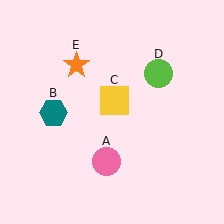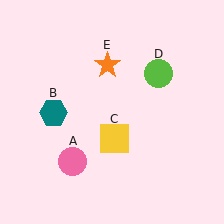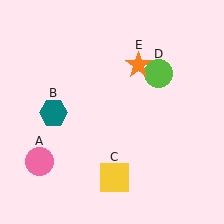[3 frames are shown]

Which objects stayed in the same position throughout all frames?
Teal hexagon (object B) and lime circle (object D) remained stationary.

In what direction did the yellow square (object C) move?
The yellow square (object C) moved down.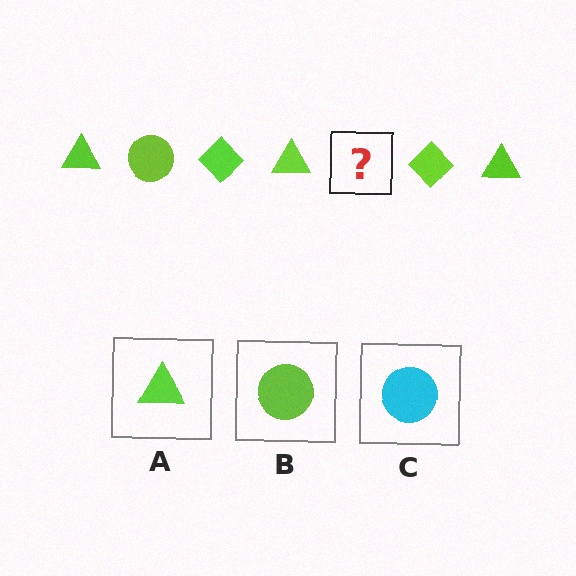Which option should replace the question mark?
Option B.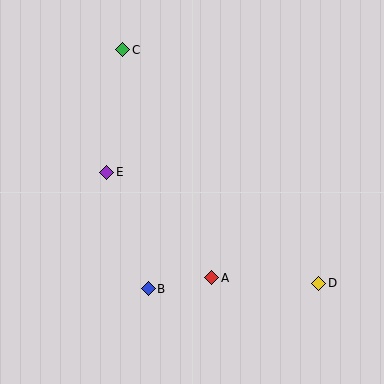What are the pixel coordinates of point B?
Point B is at (148, 289).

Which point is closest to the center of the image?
Point E at (107, 172) is closest to the center.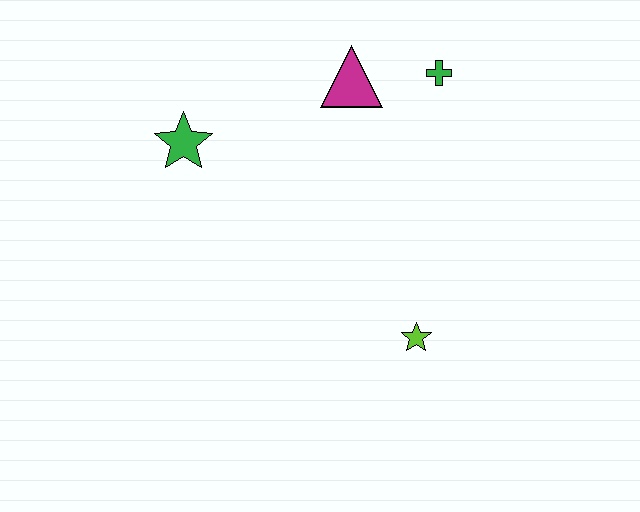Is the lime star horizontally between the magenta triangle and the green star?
No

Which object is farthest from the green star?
The lime star is farthest from the green star.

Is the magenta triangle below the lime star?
No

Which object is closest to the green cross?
The magenta triangle is closest to the green cross.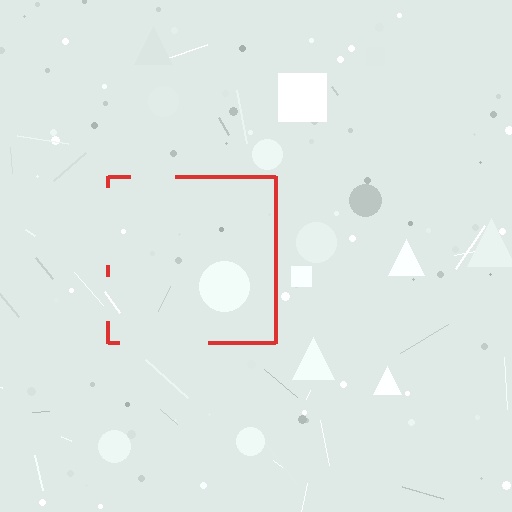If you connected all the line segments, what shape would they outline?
They would outline a square.